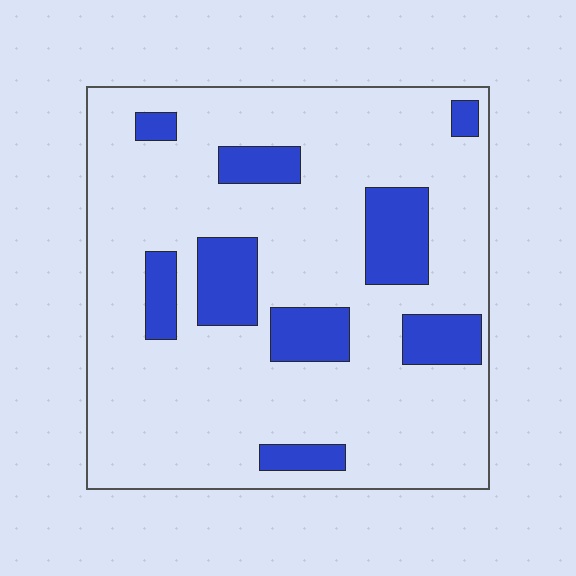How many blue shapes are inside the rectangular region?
9.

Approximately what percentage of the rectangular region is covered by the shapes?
Approximately 20%.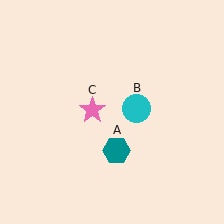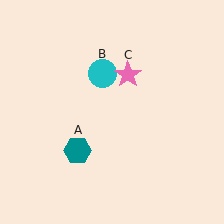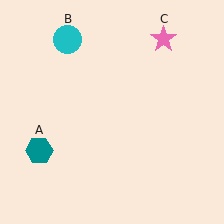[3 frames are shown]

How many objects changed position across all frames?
3 objects changed position: teal hexagon (object A), cyan circle (object B), pink star (object C).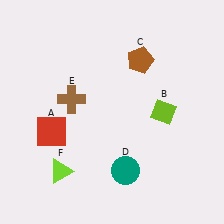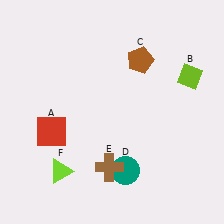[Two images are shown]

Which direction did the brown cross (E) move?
The brown cross (E) moved down.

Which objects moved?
The objects that moved are: the lime diamond (B), the brown cross (E).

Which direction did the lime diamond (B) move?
The lime diamond (B) moved up.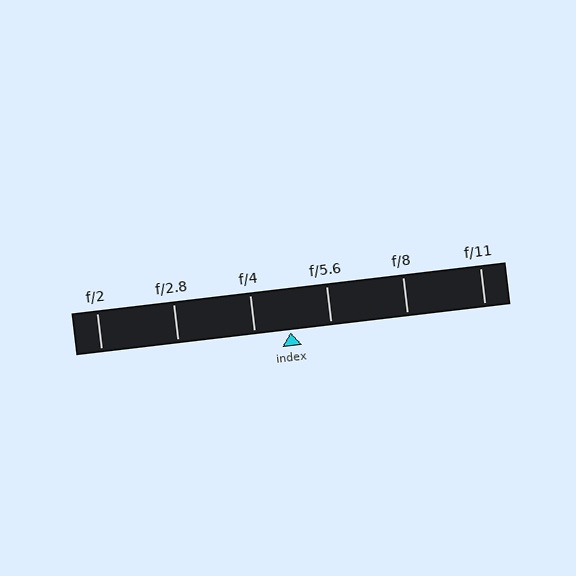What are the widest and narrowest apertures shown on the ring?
The widest aperture shown is f/2 and the narrowest is f/11.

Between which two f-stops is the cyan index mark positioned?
The index mark is between f/4 and f/5.6.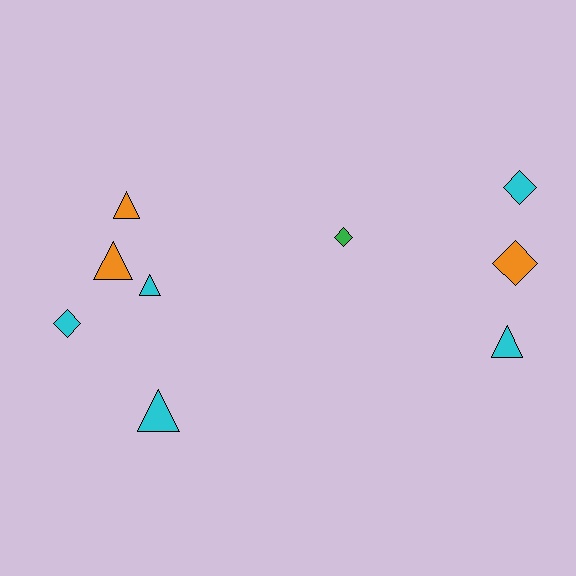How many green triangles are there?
There are no green triangles.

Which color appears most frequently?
Cyan, with 5 objects.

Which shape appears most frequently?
Triangle, with 5 objects.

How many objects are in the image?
There are 9 objects.